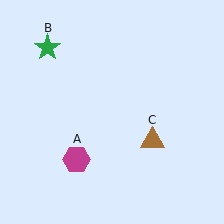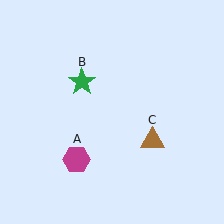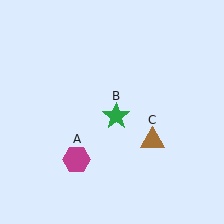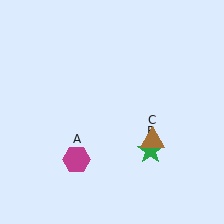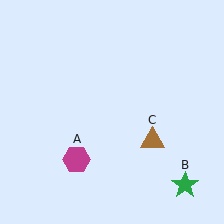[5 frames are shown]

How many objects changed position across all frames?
1 object changed position: green star (object B).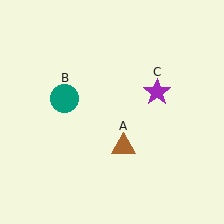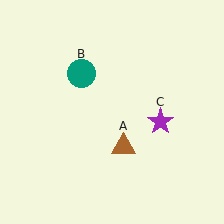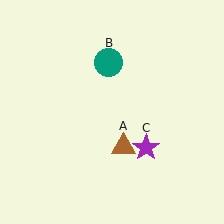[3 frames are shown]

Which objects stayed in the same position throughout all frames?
Brown triangle (object A) remained stationary.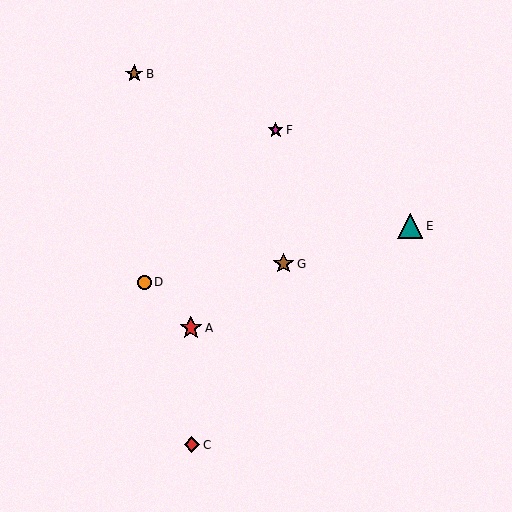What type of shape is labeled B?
Shape B is a brown star.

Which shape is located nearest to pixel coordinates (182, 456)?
The red diamond (labeled C) at (192, 445) is nearest to that location.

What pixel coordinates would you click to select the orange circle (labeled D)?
Click at (145, 282) to select the orange circle D.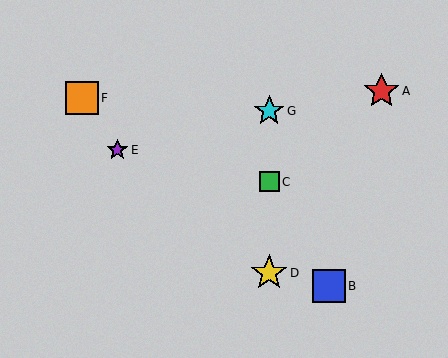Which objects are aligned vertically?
Objects C, D, G are aligned vertically.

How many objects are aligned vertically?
3 objects (C, D, G) are aligned vertically.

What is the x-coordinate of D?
Object D is at x≈269.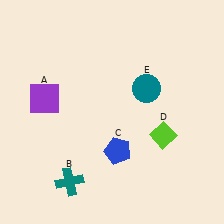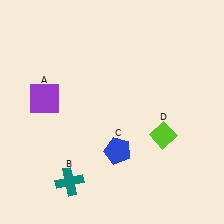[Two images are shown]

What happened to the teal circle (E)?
The teal circle (E) was removed in Image 2. It was in the top-right area of Image 1.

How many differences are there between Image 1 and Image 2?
There is 1 difference between the two images.